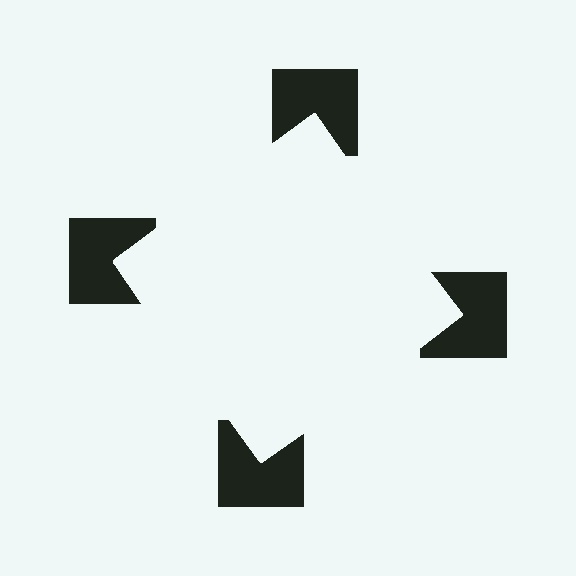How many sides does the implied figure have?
4 sides.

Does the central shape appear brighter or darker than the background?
It typically appears slightly brighter than the background, even though no actual brightness change is drawn.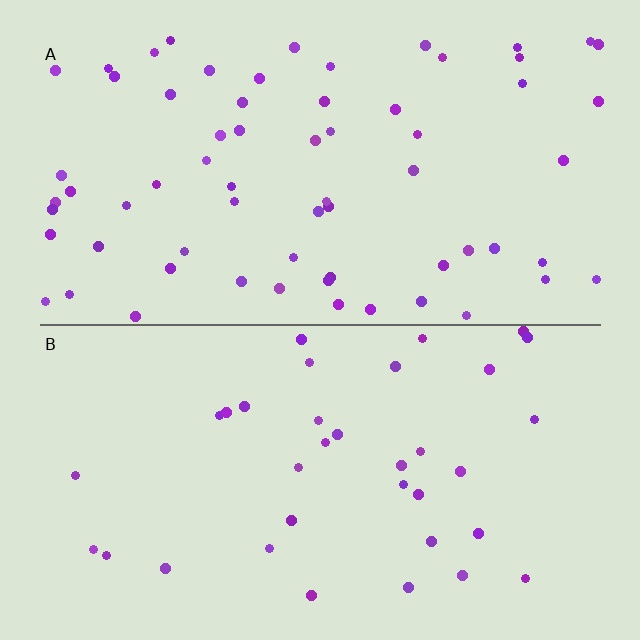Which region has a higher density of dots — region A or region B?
A (the top).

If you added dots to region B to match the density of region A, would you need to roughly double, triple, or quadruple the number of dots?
Approximately double.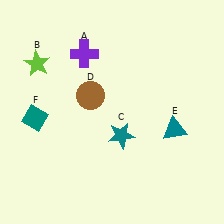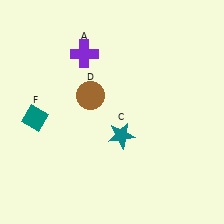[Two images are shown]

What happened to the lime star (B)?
The lime star (B) was removed in Image 2. It was in the top-left area of Image 1.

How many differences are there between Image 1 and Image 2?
There are 2 differences between the two images.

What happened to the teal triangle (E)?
The teal triangle (E) was removed in Image 2. It was in the bottom-right area of Image 1.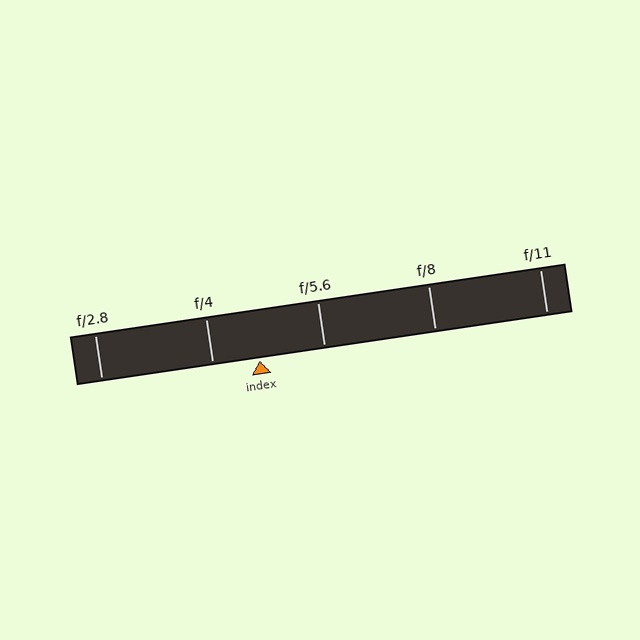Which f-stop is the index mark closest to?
The index mark is closest to f/4.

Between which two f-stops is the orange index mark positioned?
The index mark is between f/4 and f/5.6.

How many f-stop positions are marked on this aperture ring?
There are 5 f-stop positions marked.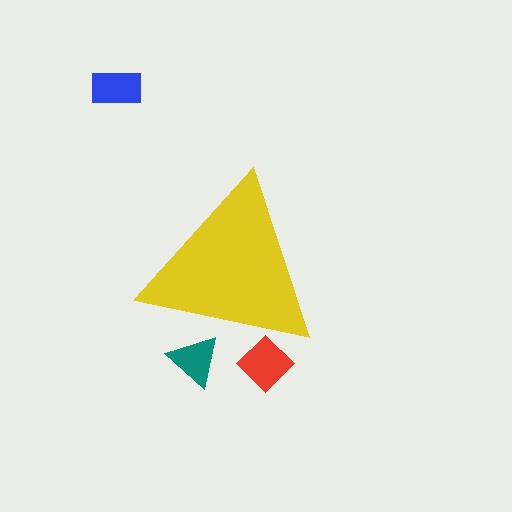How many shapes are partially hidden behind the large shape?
2 shapes are partially hidden.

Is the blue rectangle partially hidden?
No, the blue rectangle is fully visible.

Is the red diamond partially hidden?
Yes, the red diamond is partially hidden behind the yellow triangle.